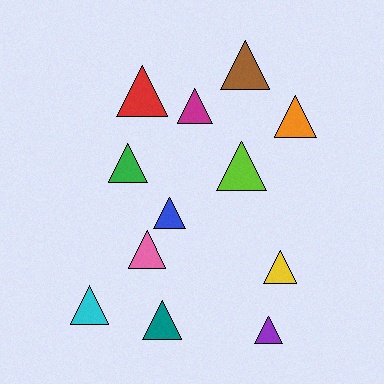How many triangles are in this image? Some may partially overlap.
There are 12 triangles.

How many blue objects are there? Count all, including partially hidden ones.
There is 1 blue object.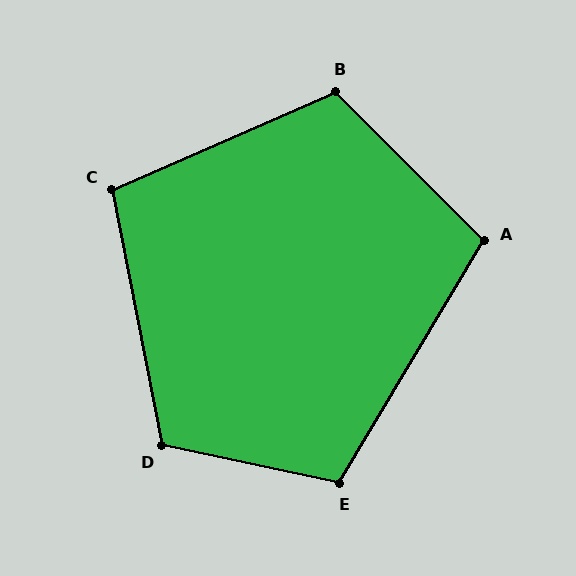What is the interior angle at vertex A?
Approximately 104 degrees (obtuse).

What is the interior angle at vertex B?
Approximately 111 degrees (obtuse).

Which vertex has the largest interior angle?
D, at approximately 113 degrees.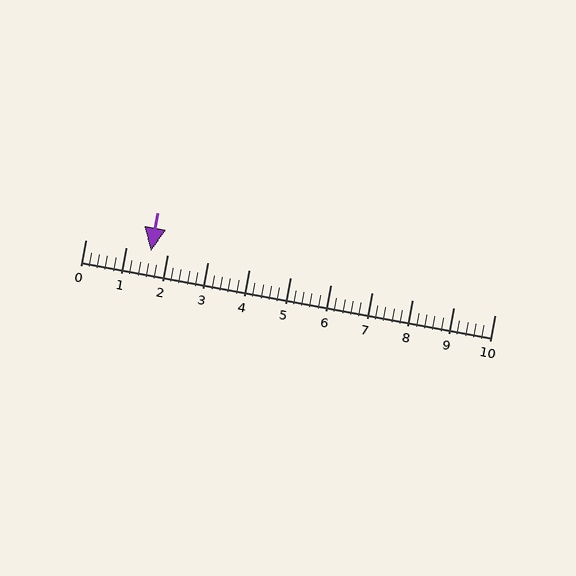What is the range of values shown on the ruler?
The ruler shows values from 0 to 10.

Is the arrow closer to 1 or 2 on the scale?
The arrow is closer to 2.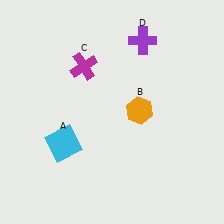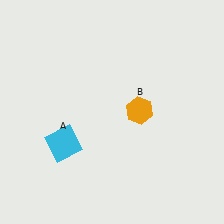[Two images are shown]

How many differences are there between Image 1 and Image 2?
There are 2 differences between the two images.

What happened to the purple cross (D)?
The purple cross (D) was removed in Image 2. It was in the top-right area of Image 1.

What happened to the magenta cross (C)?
The magenta cross (C) was removed in Image 2. It was in the top-left area of Image 1.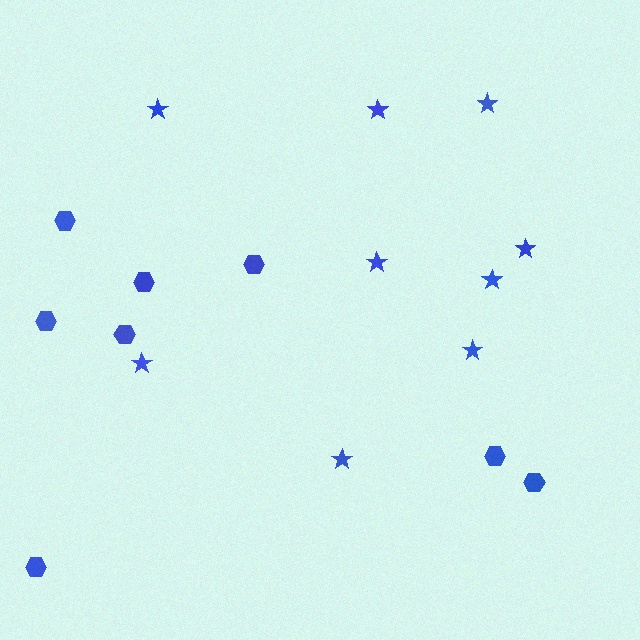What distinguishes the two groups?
There are 2 groups: one group of hexagons (8) and one group of stars (9).